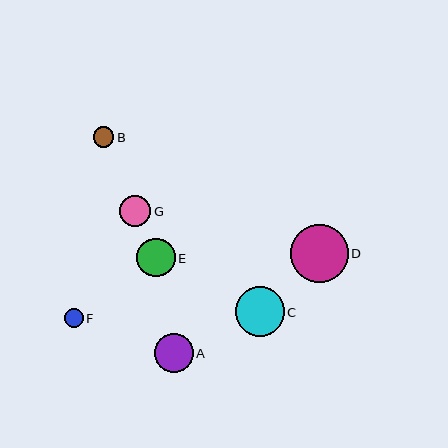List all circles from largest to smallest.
From largest to smallest: D, C, A, E, G, B, F.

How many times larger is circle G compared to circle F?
Circle G is approximately 1.7 times the size of circle F.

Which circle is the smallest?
Circle F is the smallest with a size of approximately 18 pixels.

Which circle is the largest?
Circle D is the largest with a size of approximately 58 pixels.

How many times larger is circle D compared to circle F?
Circle D is approximately 3.1 times the size of circle F.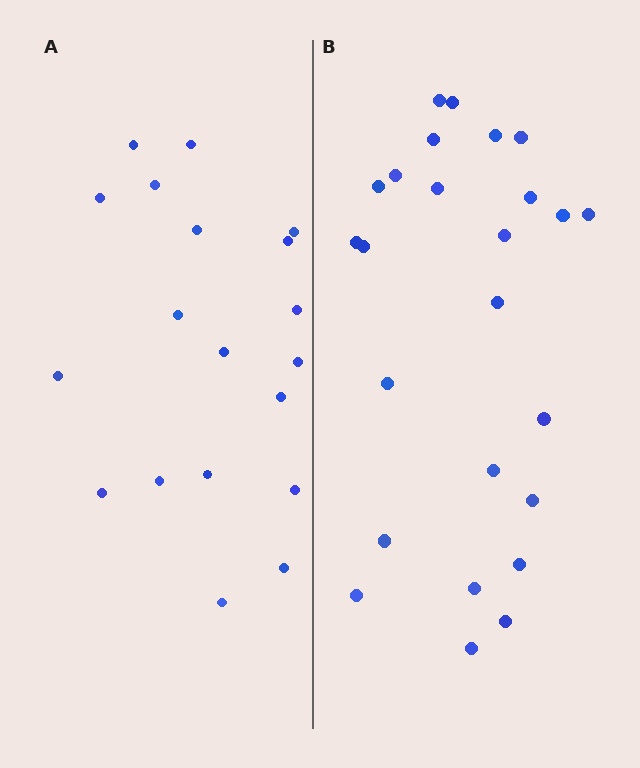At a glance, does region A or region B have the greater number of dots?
Region B (the right region) has more dots.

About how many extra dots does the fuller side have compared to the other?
Region B has about 6 more dots than region A.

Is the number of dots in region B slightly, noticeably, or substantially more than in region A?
Region B has noticeably more, but not dramatically so. The ratio is roughly 1.3 to 1.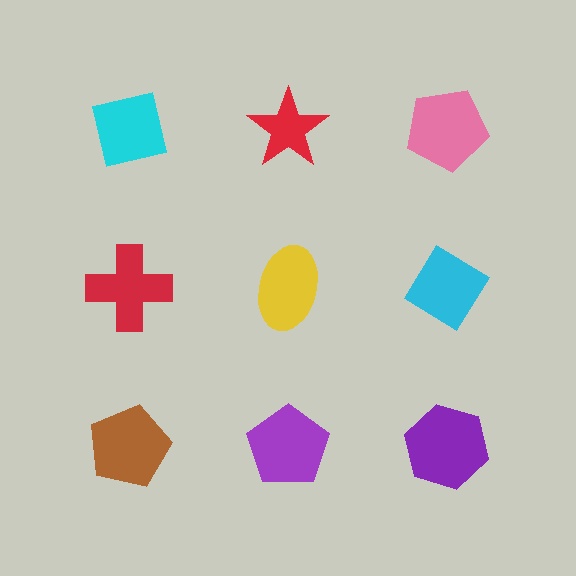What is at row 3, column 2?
A purple pentagon.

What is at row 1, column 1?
A cyan square.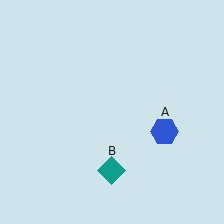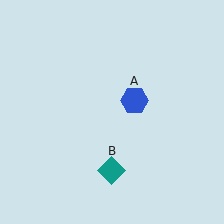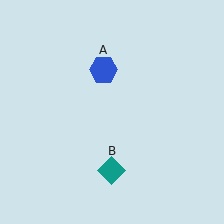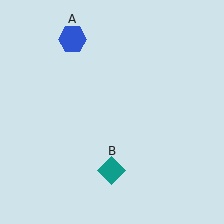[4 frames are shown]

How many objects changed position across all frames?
1 object changed position: blue hexagon (object A).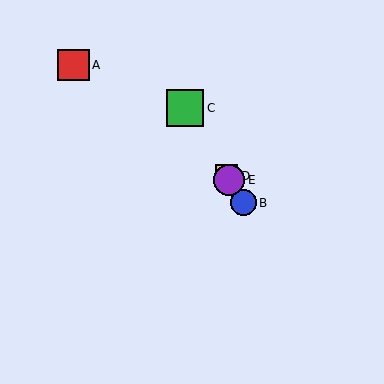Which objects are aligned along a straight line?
Objects B, C, D, E are aligned along a straight line.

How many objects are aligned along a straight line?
4 objects (B, C, D, E) are aligned along a straight line.